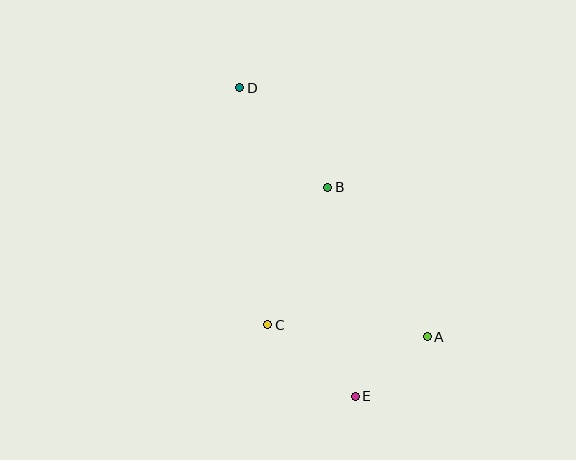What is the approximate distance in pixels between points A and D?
The distance between A and D is approximately 312 pixels.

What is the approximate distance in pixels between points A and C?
The distance between A and C is approximately 160 pixels.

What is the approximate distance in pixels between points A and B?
The distance between A and B is approximately 179 pixels.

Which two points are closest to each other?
Points A and E are closest to each other.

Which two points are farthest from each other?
Points D and E are farthest from each other.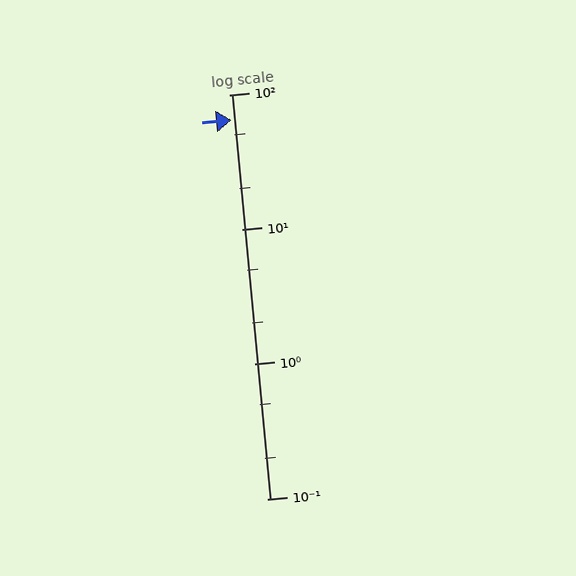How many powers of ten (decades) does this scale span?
The scale spans 3 decades, from 0.1 to 100.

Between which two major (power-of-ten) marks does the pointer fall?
The pointer is between 10 and 100.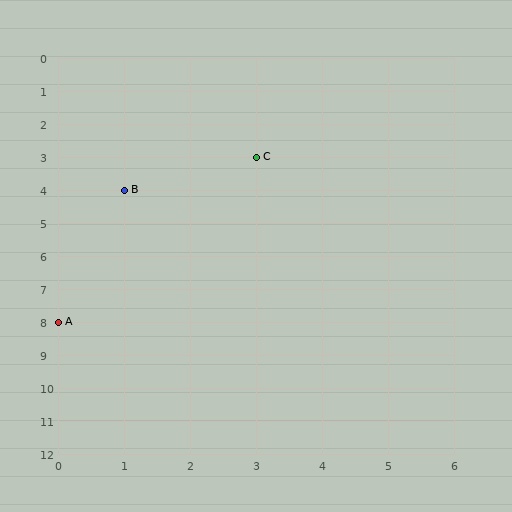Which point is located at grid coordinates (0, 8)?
Point A is at (0, 8).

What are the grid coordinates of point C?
Point C is at grid coordinates (3, 3).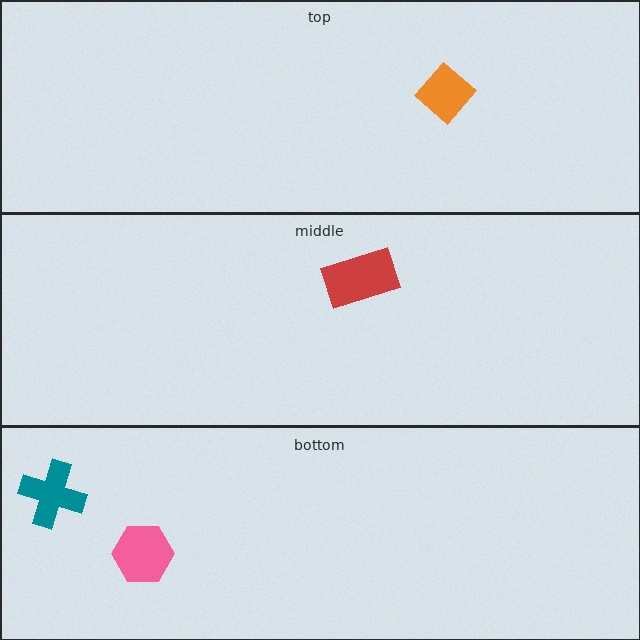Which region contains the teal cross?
The bottom region.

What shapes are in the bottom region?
The teal cross, the pink hexagon.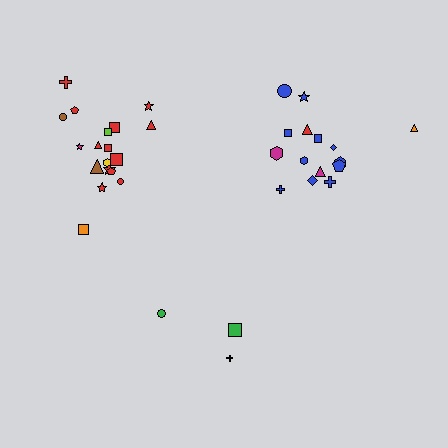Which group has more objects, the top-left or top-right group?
The top-left group.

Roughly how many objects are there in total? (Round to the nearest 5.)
Roughly 35 objects in total.